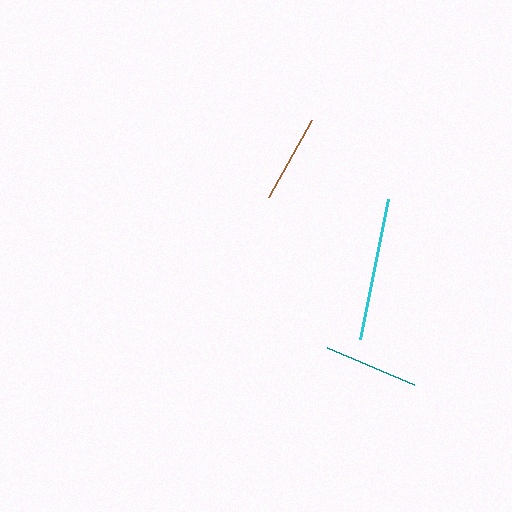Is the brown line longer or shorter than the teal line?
The teal line is longer than the brown line.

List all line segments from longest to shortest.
From longest to shortest: cyan, teal, brown.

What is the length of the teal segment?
The teal segment is approximately 94 pixels long.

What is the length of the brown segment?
The brown segment is approximately 88 pixels long.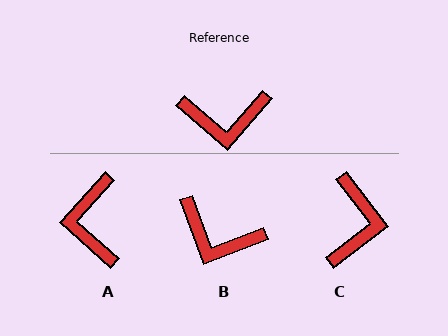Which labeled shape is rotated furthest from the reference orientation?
A, about 90 degrees away.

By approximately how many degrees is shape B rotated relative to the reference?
Approximately 28 degrees clockwise.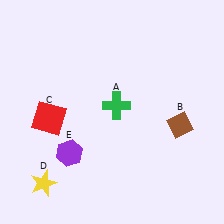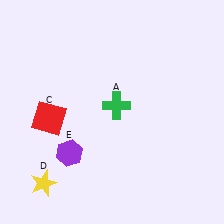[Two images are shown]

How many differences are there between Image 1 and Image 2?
There is 1 difference between the two images.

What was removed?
The brown diamond (B) was removed in Image 2.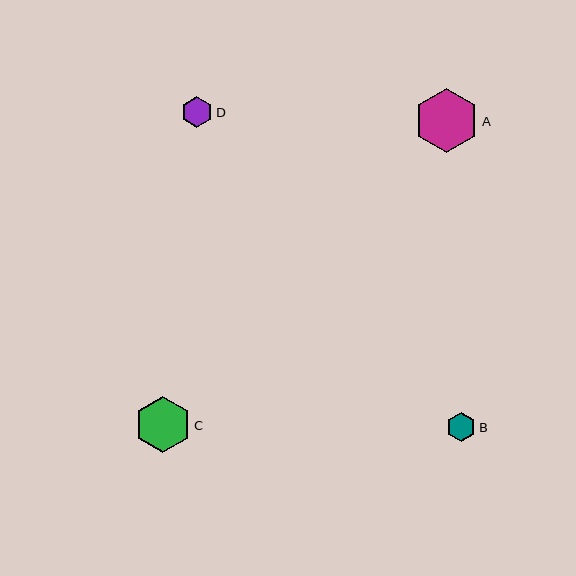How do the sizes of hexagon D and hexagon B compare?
Hexagon D and hexagon B are approximately the same size.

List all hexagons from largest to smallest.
From largest to smallest: A, C, D, B.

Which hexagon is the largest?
Hexagon A is the largest with a size of approximately 64 pixels.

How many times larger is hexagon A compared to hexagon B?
Hexagon A is approximately 2.2 times the size of hexagon B.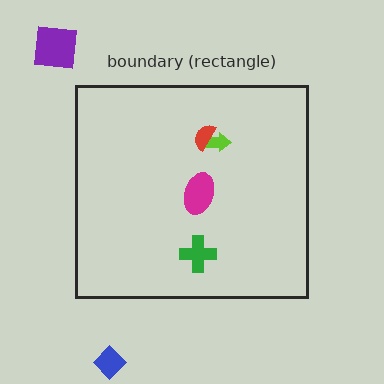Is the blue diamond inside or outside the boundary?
Outside.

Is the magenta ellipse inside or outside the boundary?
Inside.